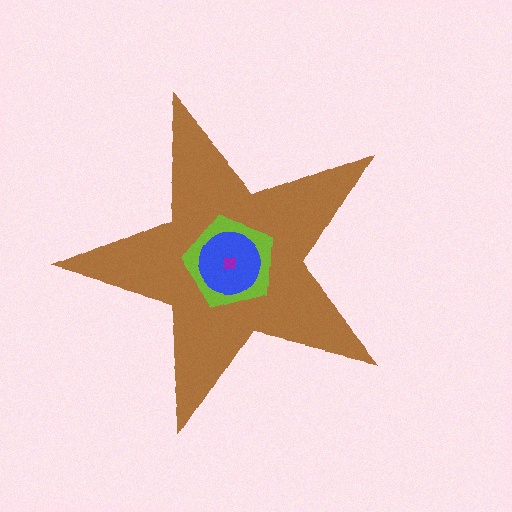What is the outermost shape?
The brown star.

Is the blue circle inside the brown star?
Yes.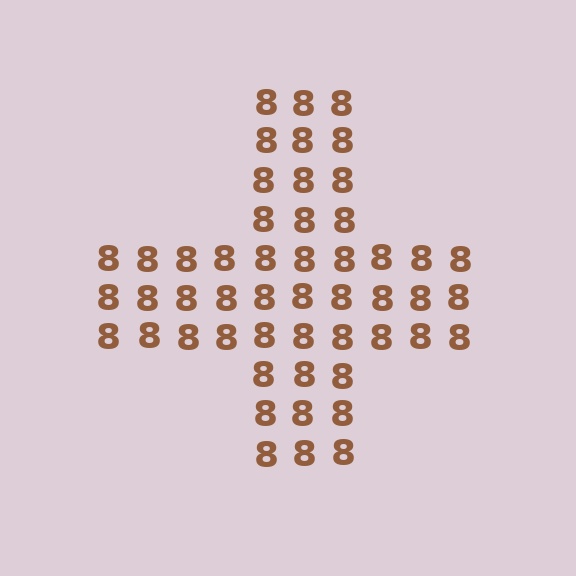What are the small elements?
The small elements are digit 8's.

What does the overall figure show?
The overall figure shows a cross.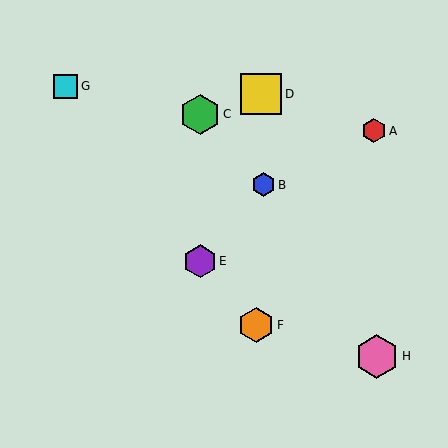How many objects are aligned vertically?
2 objects (C, E) are aligned vertically.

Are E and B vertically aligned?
No, E is at x≈200 and B is at x≈263.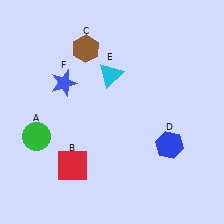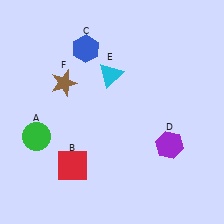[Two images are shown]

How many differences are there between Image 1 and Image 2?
There are 3 differences between the two images.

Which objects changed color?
C changed from brown to blue. D changed from blue to purple. F changed from blue to brown.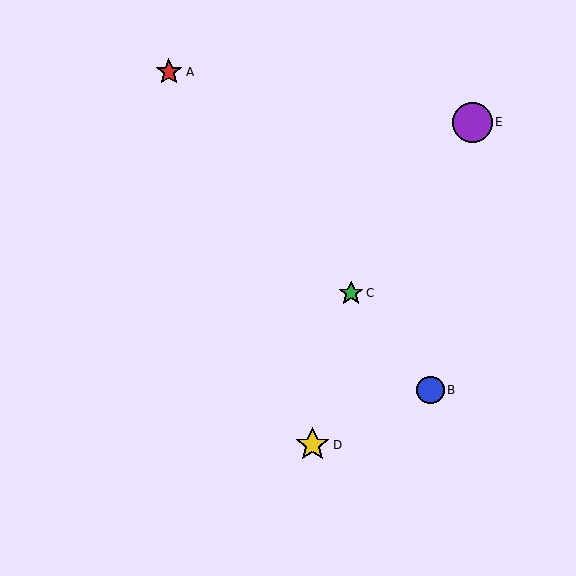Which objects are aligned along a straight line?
Objects A, B, C are aligned along a straight line.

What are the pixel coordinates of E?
Object E is at (472, 122).